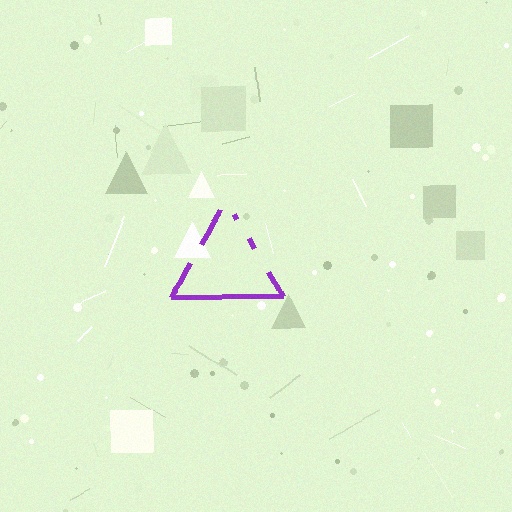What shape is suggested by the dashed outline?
The dashed outline suggests a triangle.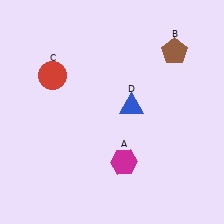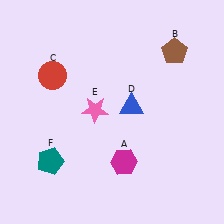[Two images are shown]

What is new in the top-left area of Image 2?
A pink star (E) was added in the top-left area of Image 2.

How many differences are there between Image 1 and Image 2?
There are 2 differences between the two images.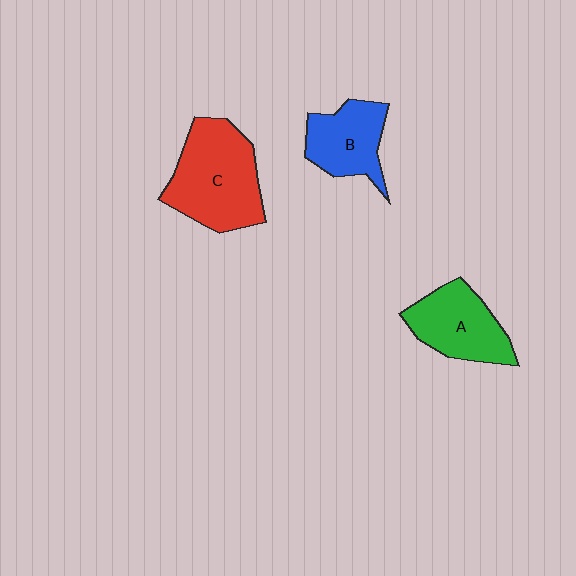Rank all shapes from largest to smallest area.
From largest to smallest: C (red), A (green), B (blue).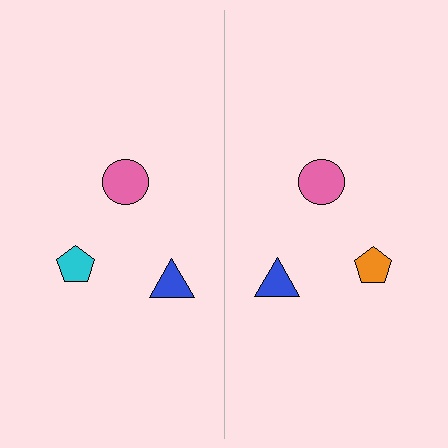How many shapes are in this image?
There are 6 shapes in this image.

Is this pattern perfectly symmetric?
No, the pattern is not perfectly symmetric. The orange pentagon on the right side breaks the symmetry — its mirror counterpart is cyan.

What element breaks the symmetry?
The orange pentagon on the right side breaks the symmetry — its mirror counterpart is cyan.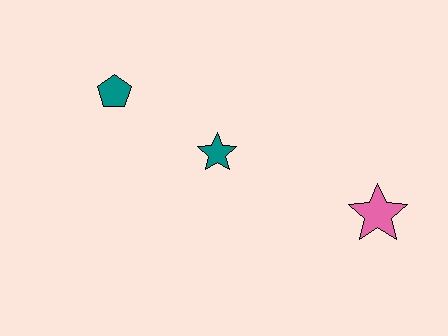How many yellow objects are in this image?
There are no yellow objects.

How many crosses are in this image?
There are no crosses.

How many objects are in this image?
There are 3 objects.